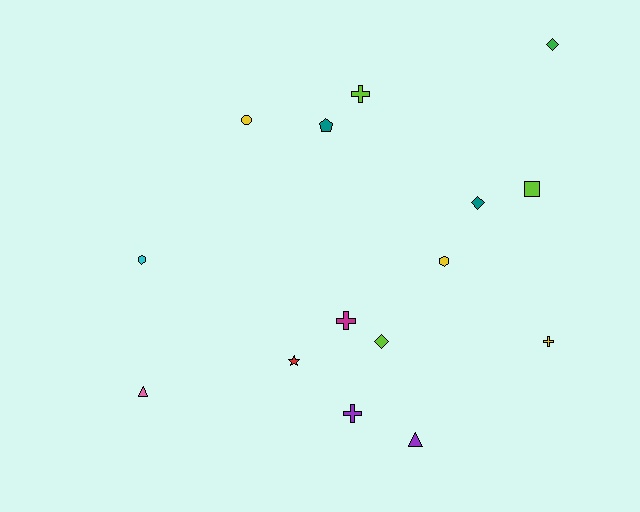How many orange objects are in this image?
There are no orange objects.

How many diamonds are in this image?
There are 3 diamonds.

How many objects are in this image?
There are 15 objects.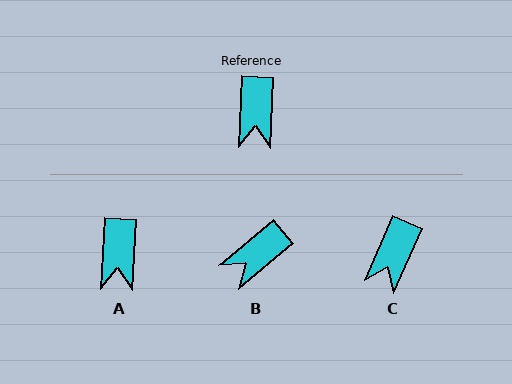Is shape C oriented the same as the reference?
No, it is off by about 21 degrees.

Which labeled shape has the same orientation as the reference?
A.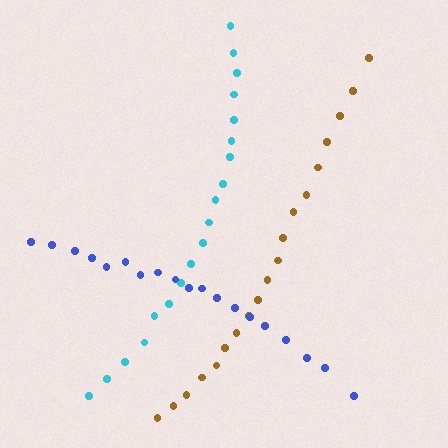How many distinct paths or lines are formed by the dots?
There are 3 distinct paths.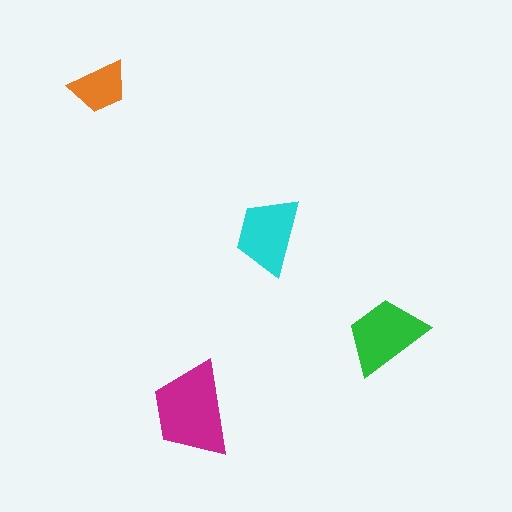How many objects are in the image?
There are 4 objects in the image.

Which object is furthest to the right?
The green trapezoid is rightmost.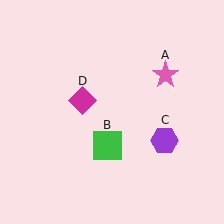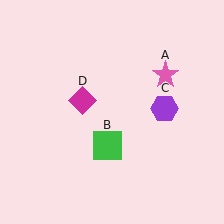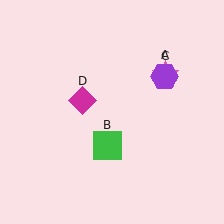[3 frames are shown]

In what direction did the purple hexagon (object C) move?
The purple hexagon (object C) moved up.